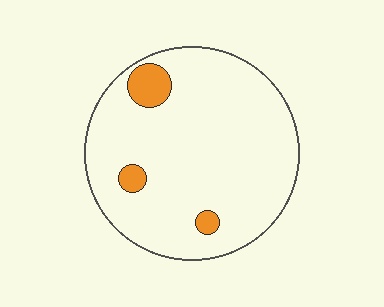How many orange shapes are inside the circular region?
3.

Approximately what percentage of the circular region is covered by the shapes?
Approximately 5%.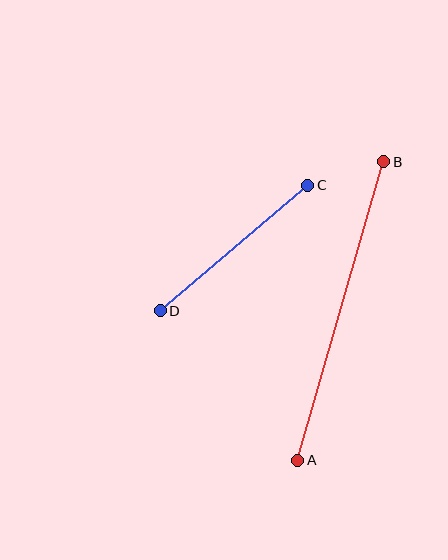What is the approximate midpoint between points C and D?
The midpoint is at approximately (234, 248) pixels.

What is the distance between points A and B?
The distance is approximately 311 pixels.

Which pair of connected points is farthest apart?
Points A and B are farthest apart.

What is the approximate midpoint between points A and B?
The midpoint is at approximately (341, 311) pixels.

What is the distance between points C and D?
The distance is approximately 194 pixels.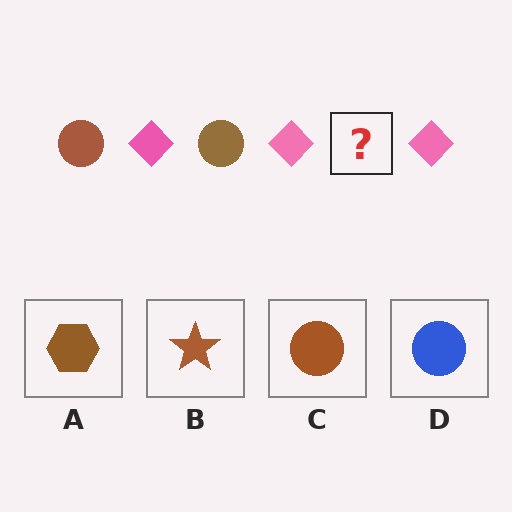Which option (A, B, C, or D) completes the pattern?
C.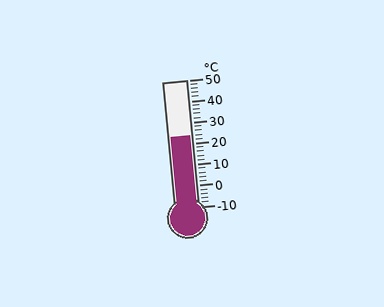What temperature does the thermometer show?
The thermometer shows approximately 24°C.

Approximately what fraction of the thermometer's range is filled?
The thermometer is filled to approximately 55% of its range.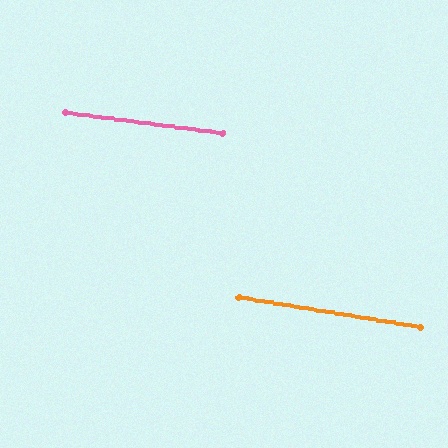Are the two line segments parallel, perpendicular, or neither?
Parallel — their directions differ by only 1.6°.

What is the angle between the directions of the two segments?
Approximately 2 degrees.